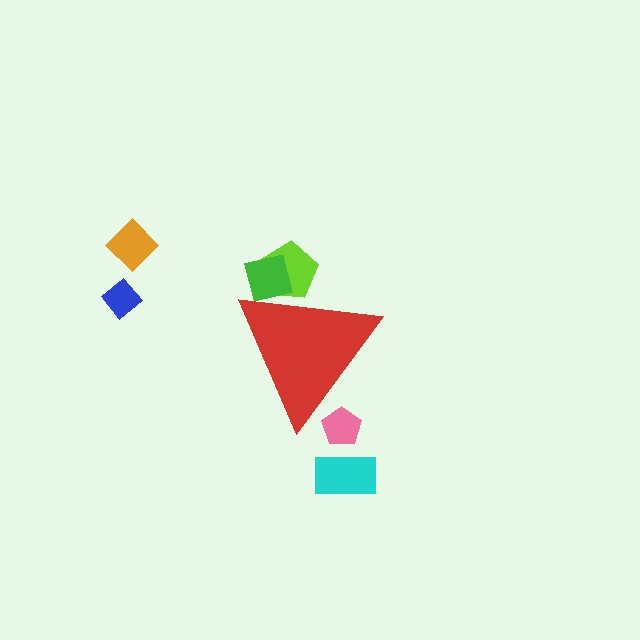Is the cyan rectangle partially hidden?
No, the cyan rectangle is fully visible.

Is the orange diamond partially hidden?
No, the orange diamond is fully visible.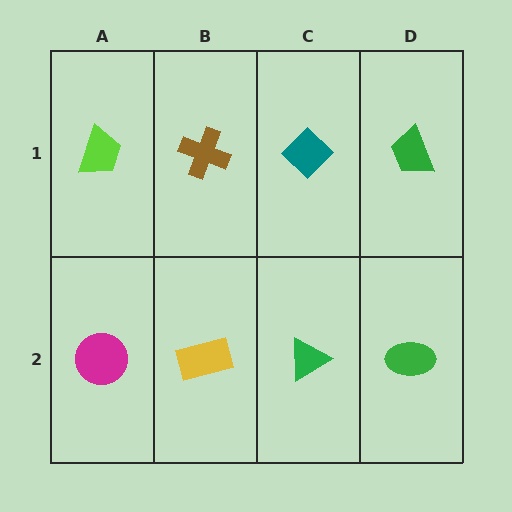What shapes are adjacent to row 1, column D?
A green ellipse (row 2, column D), a teal diamond (row 1, column C).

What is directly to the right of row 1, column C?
A green trapezoid.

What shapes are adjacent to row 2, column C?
A teal diamond (row 1, column C), a yellow rectangle (row 2, column B), a green ellipse (row 2, column D).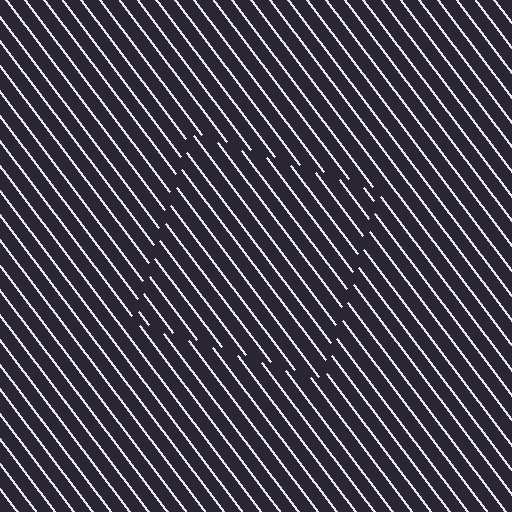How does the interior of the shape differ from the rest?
The interior of the shape contains the same grating, shifted by half a period — the contour is defined by the phase discontinuity where line-ends from the inner and outer gratings abut.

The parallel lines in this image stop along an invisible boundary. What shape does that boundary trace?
An illusory square. The interior of the shape contains the same grating, shifted by half a period — the contour is defined by the phase discontinuity where line-ends from the inner and outer gratings abut.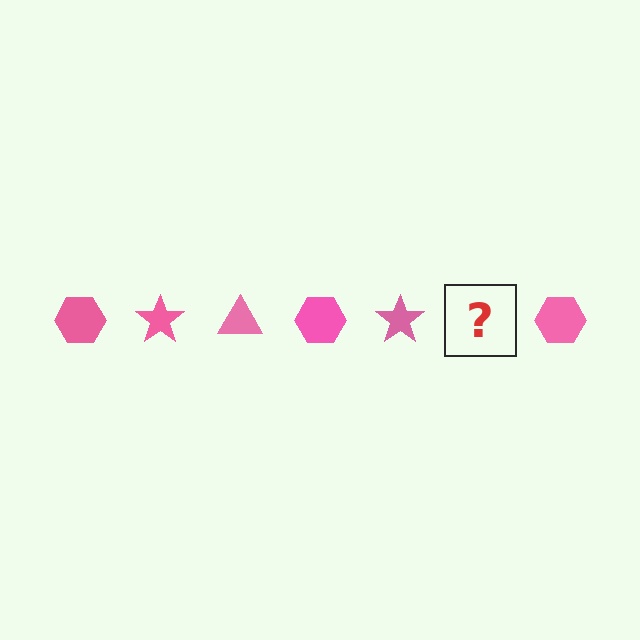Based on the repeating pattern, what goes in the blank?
The blank should be a pink triangle.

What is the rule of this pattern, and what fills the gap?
The rule is that the pattern cycles through hexagon, star, triangle shapes in pink. The gap should be filled with a pink triangle.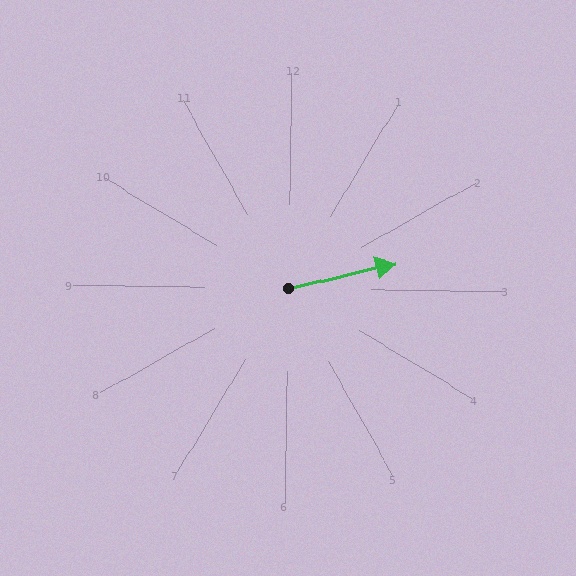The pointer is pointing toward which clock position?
Roughly 3 o'clock.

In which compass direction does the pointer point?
East.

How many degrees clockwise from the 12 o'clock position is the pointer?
Approximately 76 degrees.